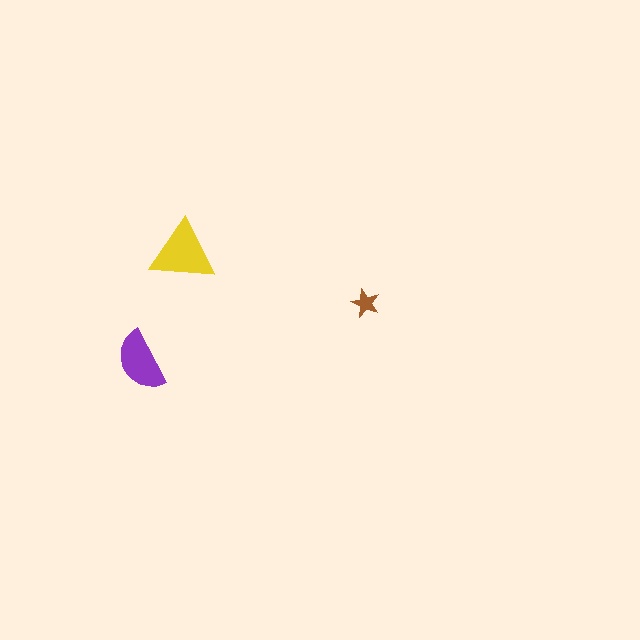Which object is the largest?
The yellow triangle.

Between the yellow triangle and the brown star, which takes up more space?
The yellow triangle.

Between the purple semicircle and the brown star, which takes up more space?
The purple semicircle.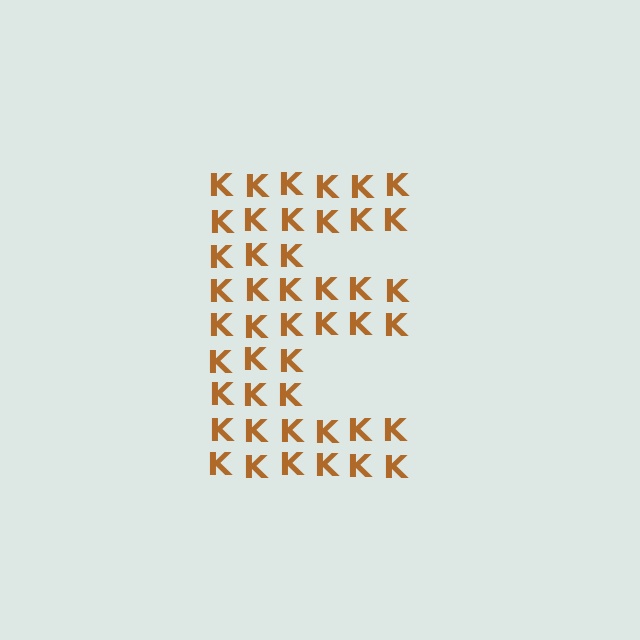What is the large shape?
The large shape is the letter E.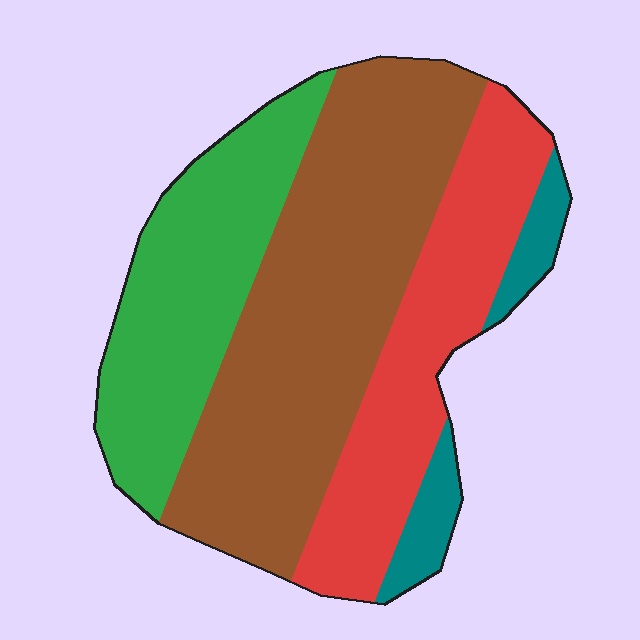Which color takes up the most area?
Brown, at roughly 45%.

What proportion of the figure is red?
Red takes up about one quarter (1/4) of the figure.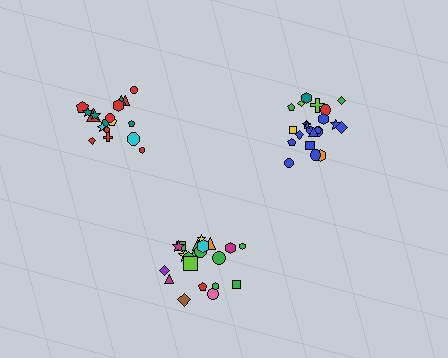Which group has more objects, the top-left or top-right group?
The top-right group.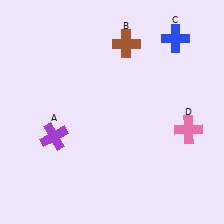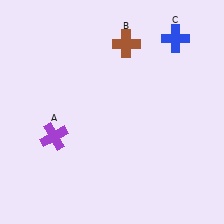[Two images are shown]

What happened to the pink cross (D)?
The pink cross (D) was removed in Image 2. It was in the bottom-right area of Image 1.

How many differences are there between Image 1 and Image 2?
There is 1 difference between the two images.